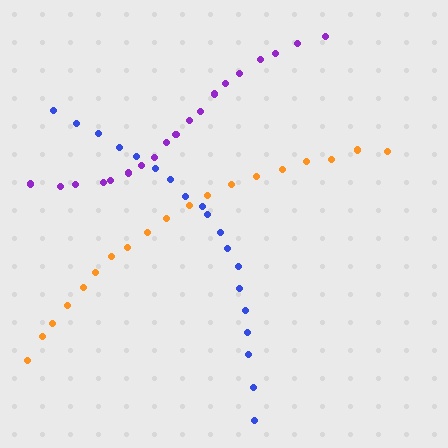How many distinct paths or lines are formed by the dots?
There are 3 distinct paths.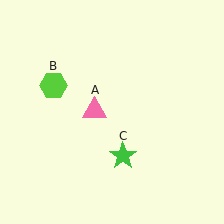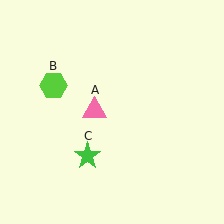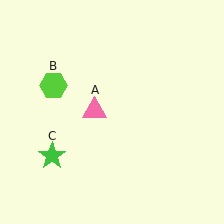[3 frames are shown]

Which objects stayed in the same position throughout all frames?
Pink triangle (object A) and lime hexagon (object B) remained stationary.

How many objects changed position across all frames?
1 object changed position: green star (object C).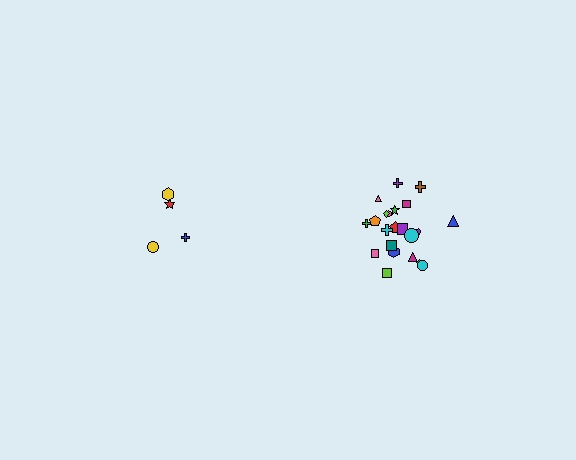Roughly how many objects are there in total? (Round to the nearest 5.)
Roughly 25 objects in total.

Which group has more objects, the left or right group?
The right group.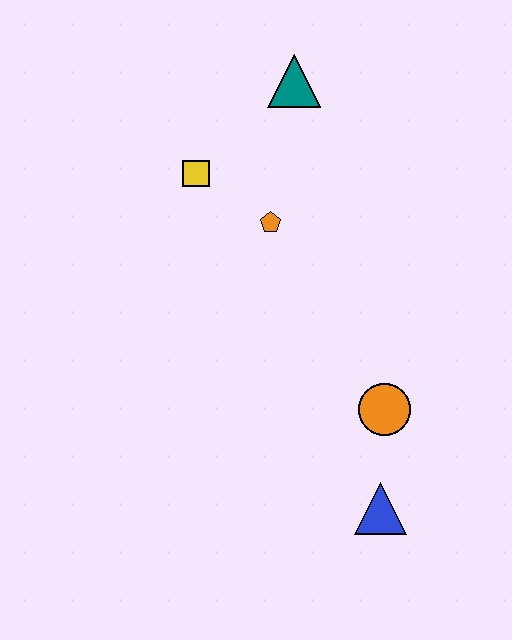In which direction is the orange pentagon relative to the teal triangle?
The orange pentagon is below the teal triangle.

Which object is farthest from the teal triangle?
The blue triangle is farthest from the teal triangle.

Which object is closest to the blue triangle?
The orange circle is closest to the blue triangle.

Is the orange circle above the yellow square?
No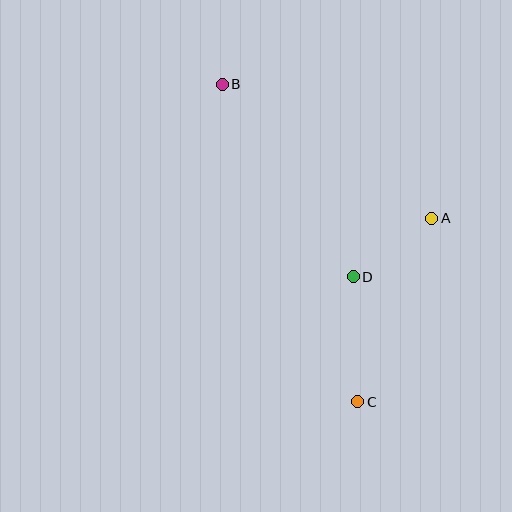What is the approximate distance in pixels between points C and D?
The distance between C and D is approximately 125 pixels.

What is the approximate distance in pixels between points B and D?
The distance between B and D is approximately 233 pixels.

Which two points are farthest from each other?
Points B and C are farthest from each other.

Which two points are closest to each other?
Points A and D are closest to each other.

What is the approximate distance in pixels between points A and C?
The distance between A and C is approximately 198 pixels.